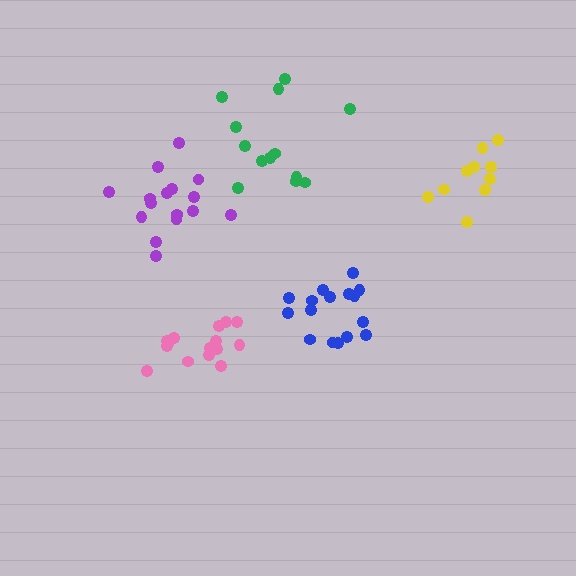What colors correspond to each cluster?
The clusters are colored: yellow, purple, blue, green, pink.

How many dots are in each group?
Group 1: 10 dots, Group 2: 16 dots, Group 3: 16 dots, Group 4: 13 dots, Group 5: 15 dots (70 total).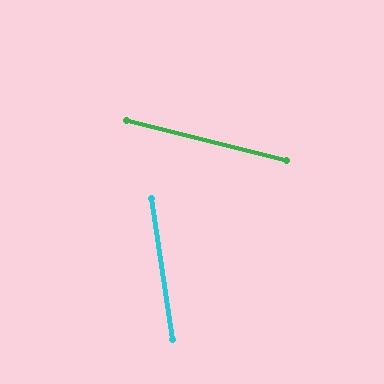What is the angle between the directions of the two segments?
Approximately 67 degrees.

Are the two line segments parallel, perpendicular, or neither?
Neither parallel nor perpendicular — they differ by about 67°.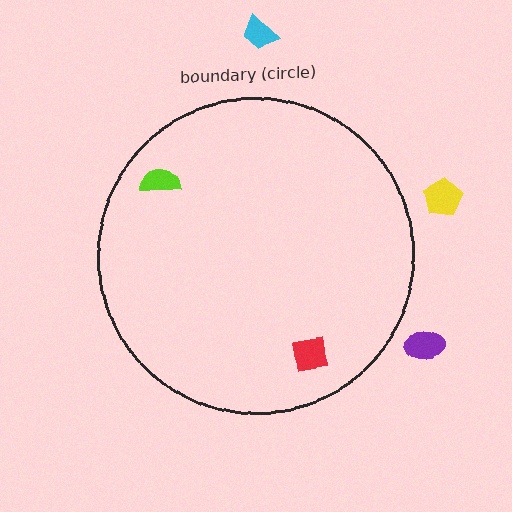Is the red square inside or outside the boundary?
Inside.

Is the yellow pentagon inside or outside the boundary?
Outside.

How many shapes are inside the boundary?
2 inside, 3 outside.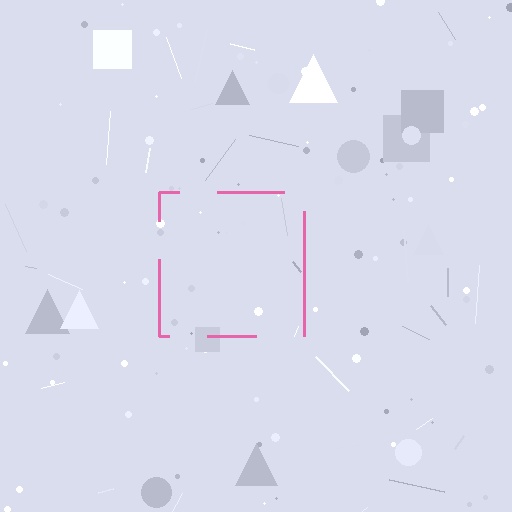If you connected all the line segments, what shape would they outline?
They would outline a square.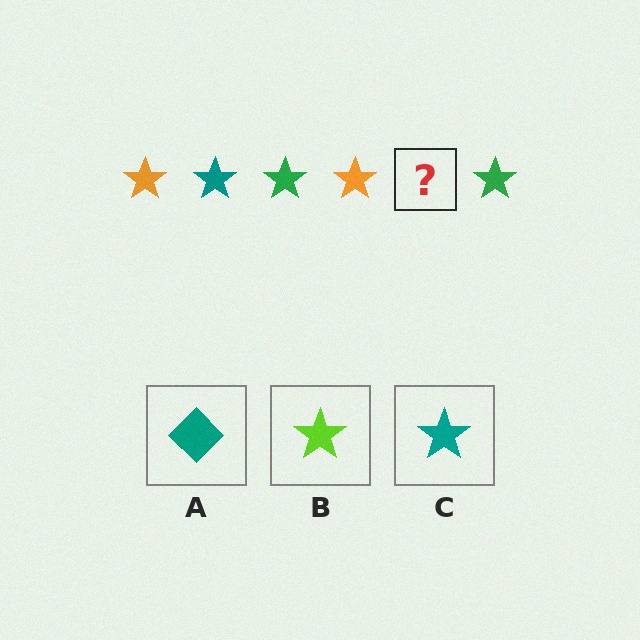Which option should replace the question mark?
Option C.